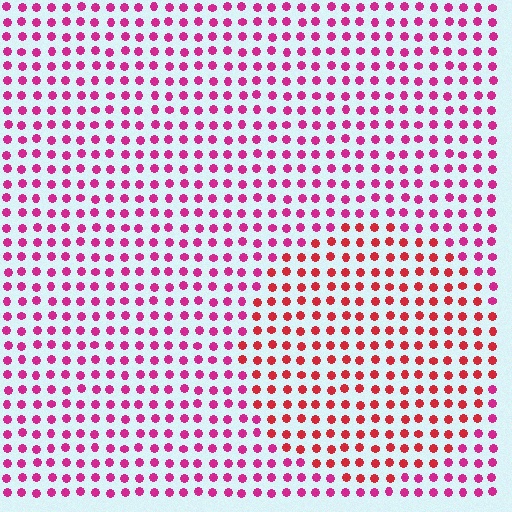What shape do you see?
I see a circle.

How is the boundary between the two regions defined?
The boundary is defined purely by a slight shift in hue (about 31 degrees). Spacing, size, and orientation are identical on both sides.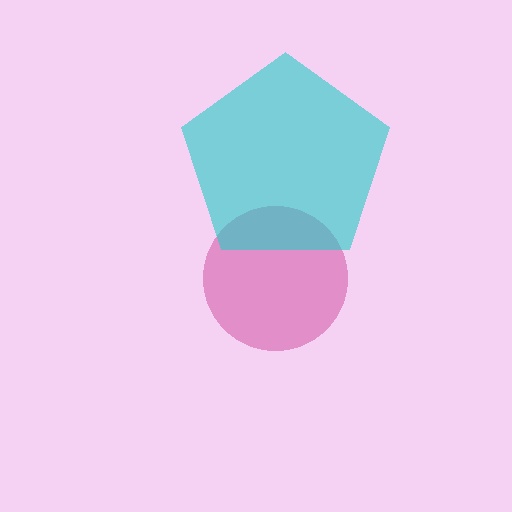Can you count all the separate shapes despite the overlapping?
Yes, there are 2 separate shapes.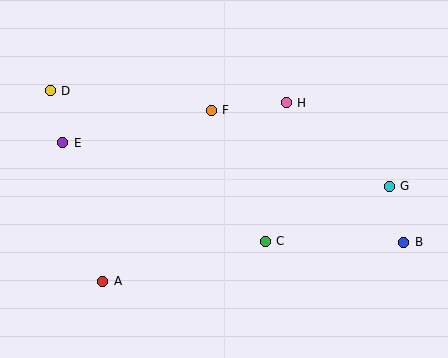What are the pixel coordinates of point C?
Point C is at (265, 241).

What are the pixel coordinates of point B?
Point B is at (404, 242).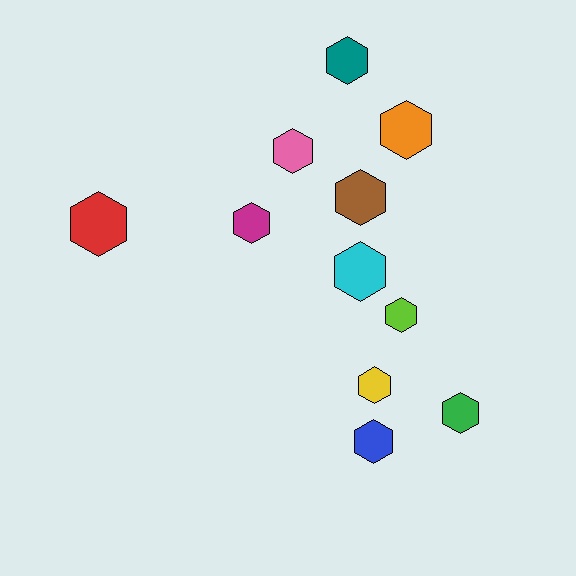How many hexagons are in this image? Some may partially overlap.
There are 11 hexagons.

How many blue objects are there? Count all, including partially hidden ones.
There is 1 blue object.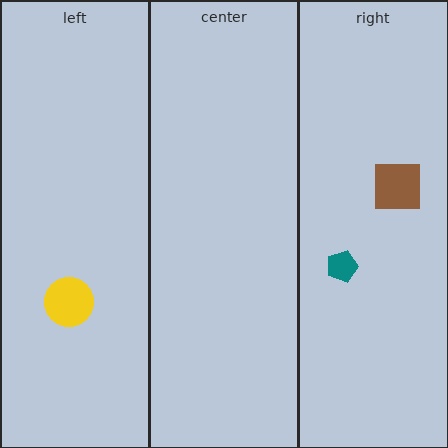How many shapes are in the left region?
1.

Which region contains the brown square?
The right region.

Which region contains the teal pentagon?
The right region.